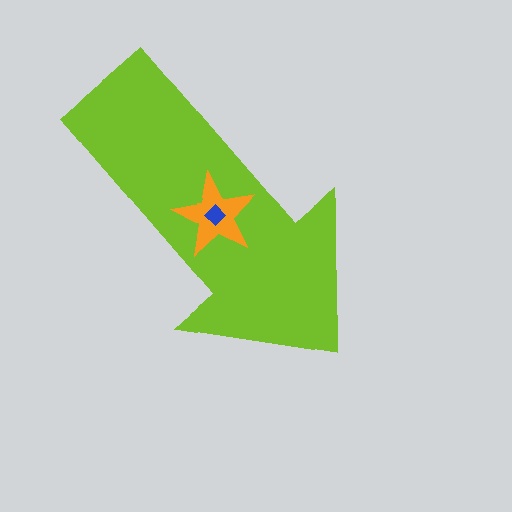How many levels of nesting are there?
3.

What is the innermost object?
The blue diamond.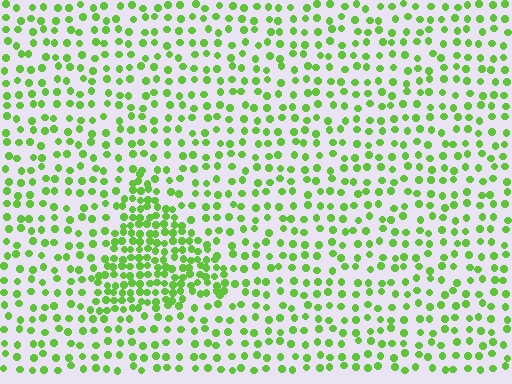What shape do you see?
I see a triangle.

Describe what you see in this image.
The image contains small lime elements arranged at two different densities. A triangle-shaped region is visible where the elements are more densely packed than the surrounding area.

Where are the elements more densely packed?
The elements are more densely packed inside the triangle boundary.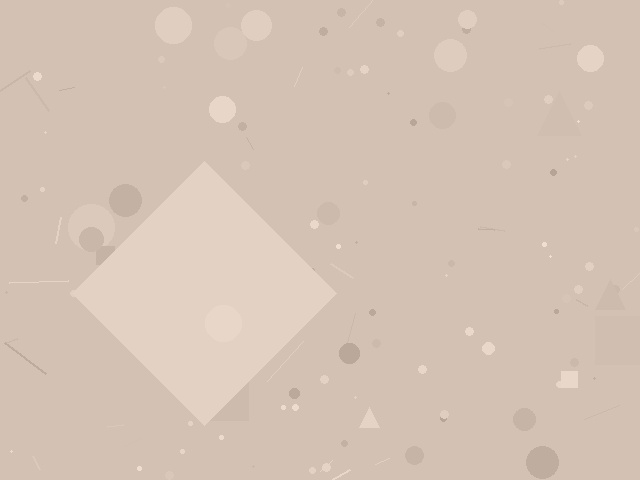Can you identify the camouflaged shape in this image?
The camouflaged shape is a diamond.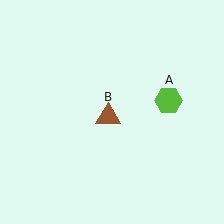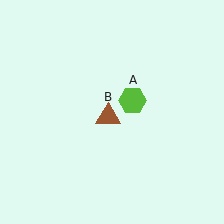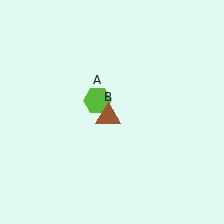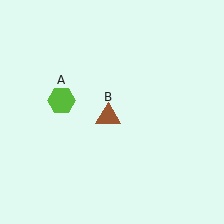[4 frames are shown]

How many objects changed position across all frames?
1 object changed position: lime hexagon (object A).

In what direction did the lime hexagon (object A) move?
The lime hexagon (object A) moved left.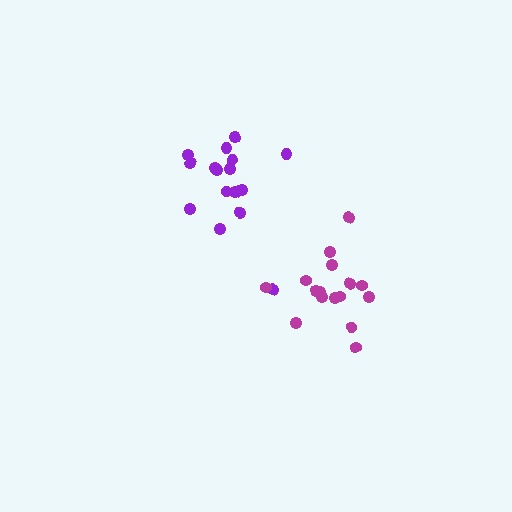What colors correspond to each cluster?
The clusters are colored: purple, magenta.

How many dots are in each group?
Group 1: 16 dots, Group 2: 16 dots (32 total).